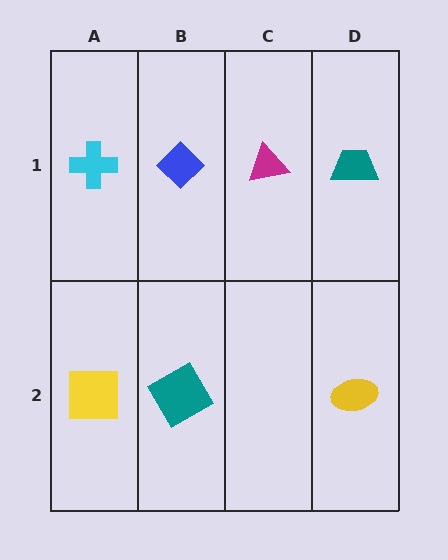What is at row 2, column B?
A teal square.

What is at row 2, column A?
A yellow square.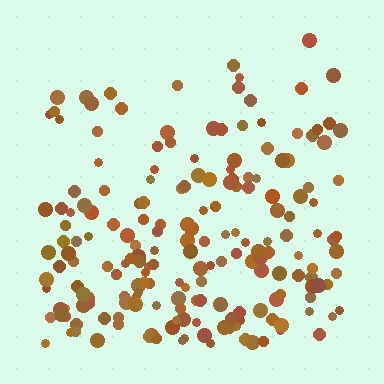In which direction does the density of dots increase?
From top to bottom, with the bottom side densest.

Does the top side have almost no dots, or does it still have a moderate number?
Still a moderate number, just noticeably fewer than the bottom.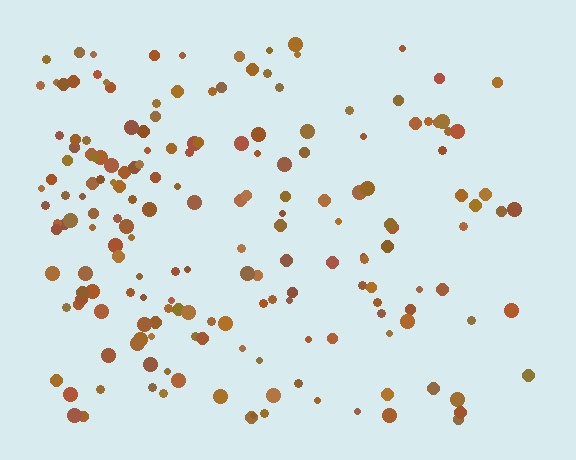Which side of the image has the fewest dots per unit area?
The right.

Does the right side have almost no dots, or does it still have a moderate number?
Still a moderate number, just noticeably fewer than the left.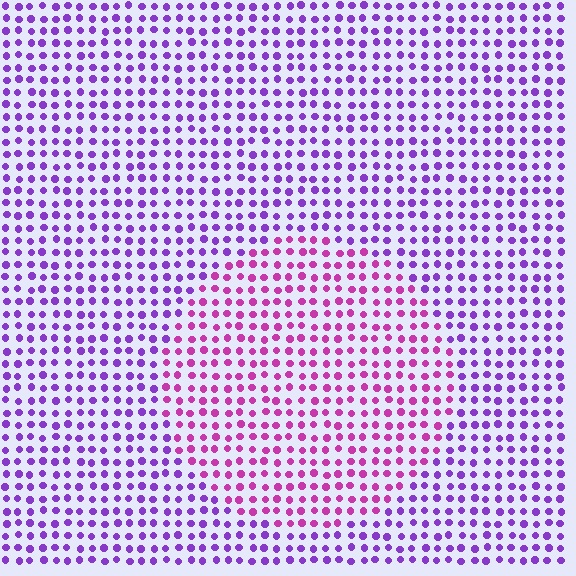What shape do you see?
I see a circle.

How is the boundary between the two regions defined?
The boundary is defined purely by a slight shift in hue (about 38 degrees). Spacing, size, and orientation are identical on both sides.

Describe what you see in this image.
The image is filled with small purple elements in a uniform arrangement. A circle-shaped region is visible where the elements are tinted to a slightly different hue, forming a subtle color boundary.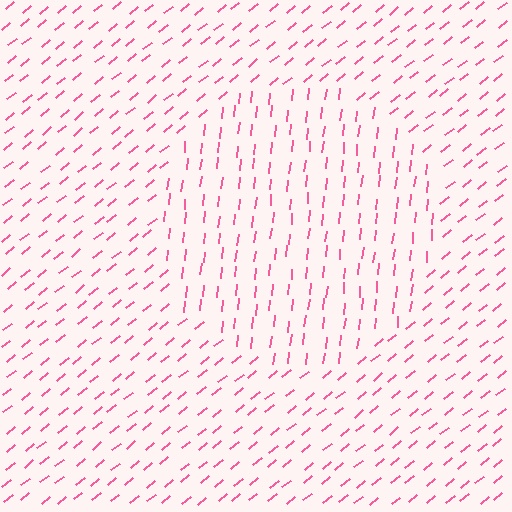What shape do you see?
I see a circle.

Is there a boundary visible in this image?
Yes, there is a texture boundary formed by a change in line orientation.